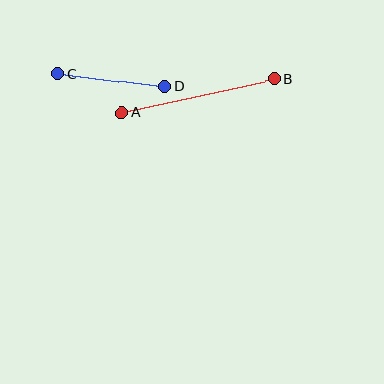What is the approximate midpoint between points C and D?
The midpoint is at approximately (111, 80) pixels.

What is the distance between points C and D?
The distance is approximately 108 pixels.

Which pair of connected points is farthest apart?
Points A and B are farthest apart.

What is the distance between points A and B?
The distance is approximately 156 pixels.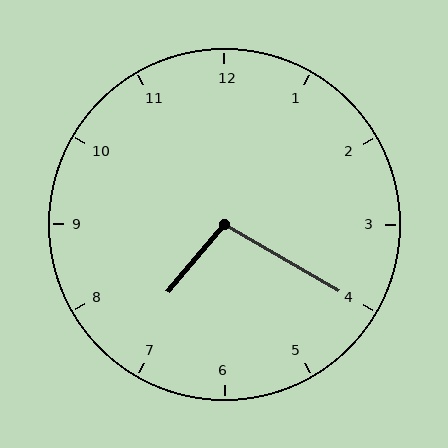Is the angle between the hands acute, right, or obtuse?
It is obtuse.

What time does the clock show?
7:20.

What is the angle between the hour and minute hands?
Approximately 100 degrees.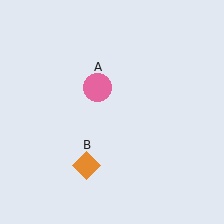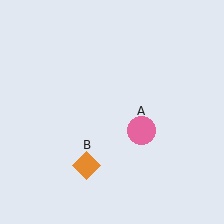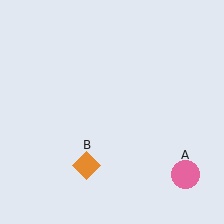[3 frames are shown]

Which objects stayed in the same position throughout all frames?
Orange diamond (object B) remained stationary.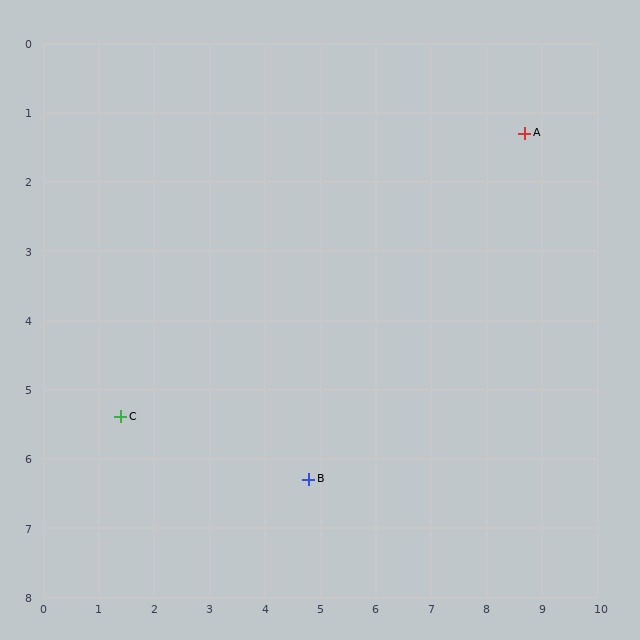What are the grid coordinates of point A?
Point A is at approximately (8.7, 1.3).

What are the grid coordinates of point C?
Point C is at approximately (1.4, 5.4).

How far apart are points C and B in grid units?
Points C and B are about 3.5 grid units apart.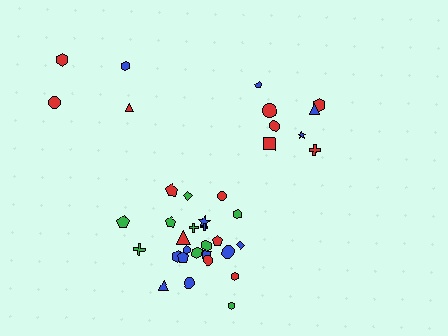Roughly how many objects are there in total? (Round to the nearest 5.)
Roughly 35 objects in total.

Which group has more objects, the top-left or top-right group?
The top-right group.